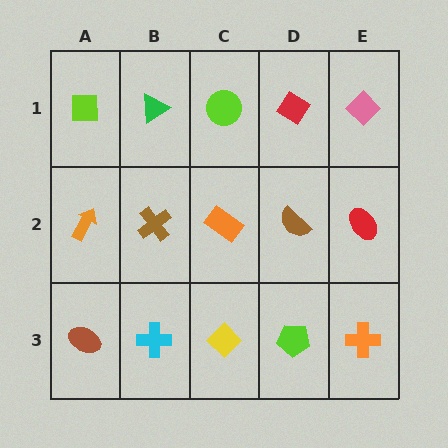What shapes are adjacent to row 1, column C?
An orange rectangle (row 2, column C), a green triangle (row 1, column B), a red diamond (row 1, column D).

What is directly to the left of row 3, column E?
A lime pentagon.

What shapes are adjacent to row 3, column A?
An orange arrow (row 2, column A), a cyan cross (row 3, column B).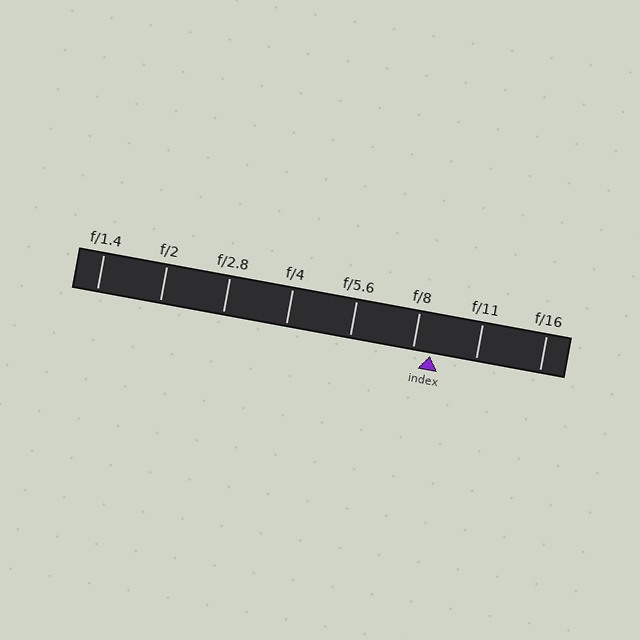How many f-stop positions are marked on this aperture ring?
There are 8 f-stop positions marked.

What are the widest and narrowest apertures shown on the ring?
The widest aperture shown is f/1.4 and the narrowest is f/16.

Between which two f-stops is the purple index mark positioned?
The index mark is between f/8 and f/11.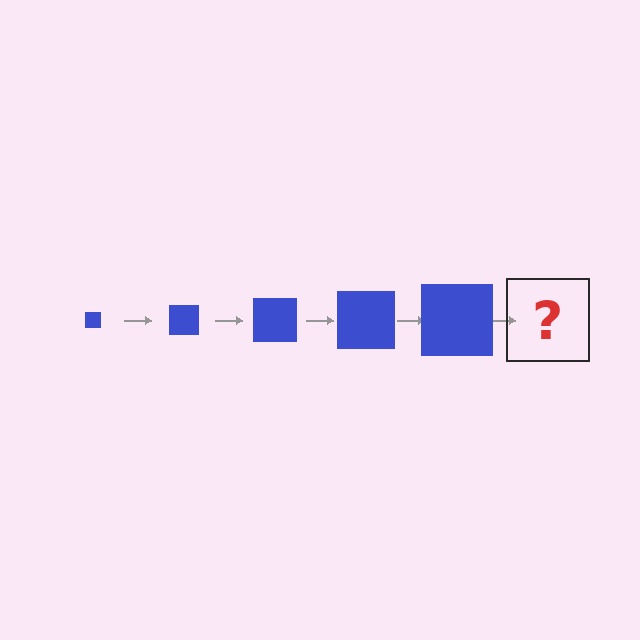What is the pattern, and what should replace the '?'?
The pattern is that the square gets progressively larger each step. The '?' should be a blue square, larger than the previous one.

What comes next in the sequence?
The next element should be a blue square, larger than the previous one.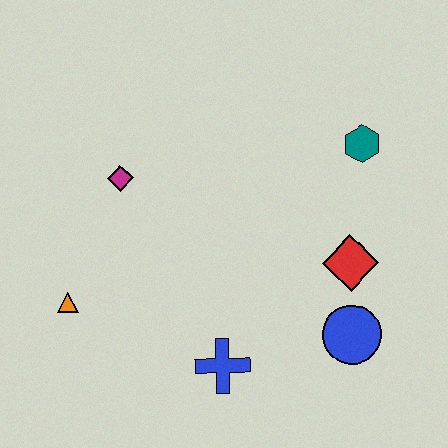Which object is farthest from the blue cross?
The teal hexagon is farthest from the blue cross.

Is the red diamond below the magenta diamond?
Yes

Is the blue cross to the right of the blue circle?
No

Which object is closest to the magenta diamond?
The orange triangle is closest to the magenta diamond.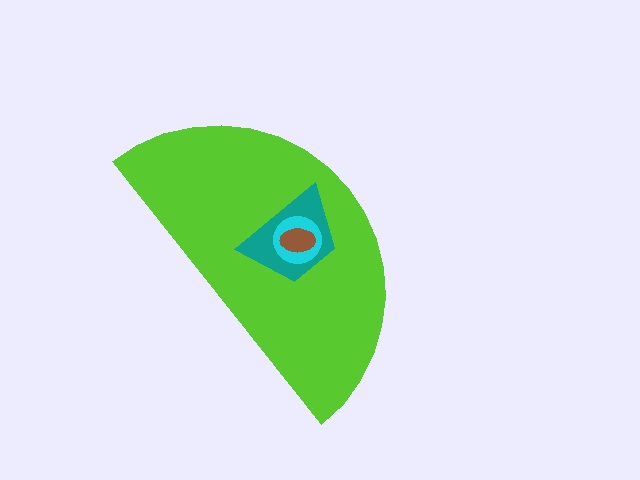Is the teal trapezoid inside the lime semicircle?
Yes.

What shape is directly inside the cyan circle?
The brown ellipse.